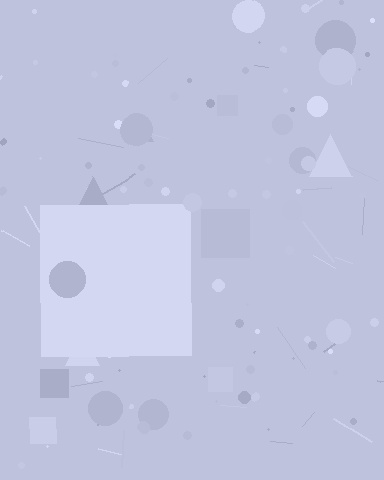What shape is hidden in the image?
A square is hidden in the image.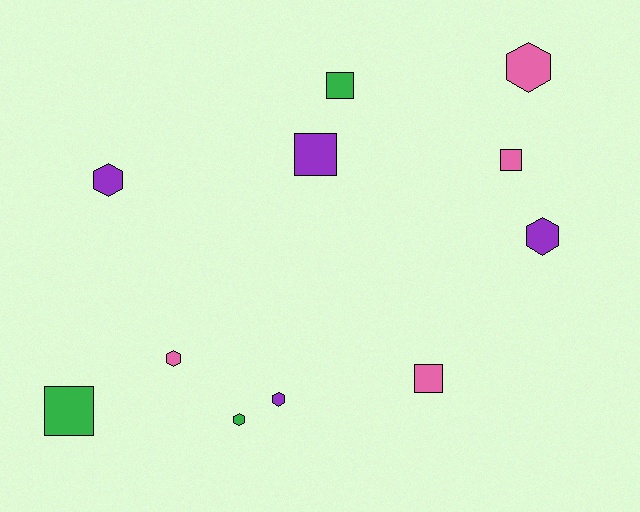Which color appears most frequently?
Pink, with 4 objects.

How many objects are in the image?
There are 11 objects.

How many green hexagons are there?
There is 1 green hexagon.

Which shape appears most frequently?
Hexagon, with 6 objects.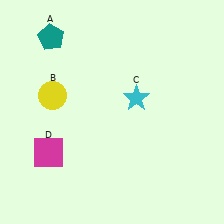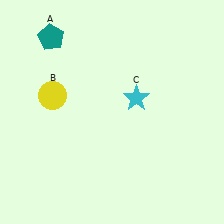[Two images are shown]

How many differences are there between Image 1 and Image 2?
There is 1 difference between the two images.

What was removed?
The magenta square (D) was removed in Image 2.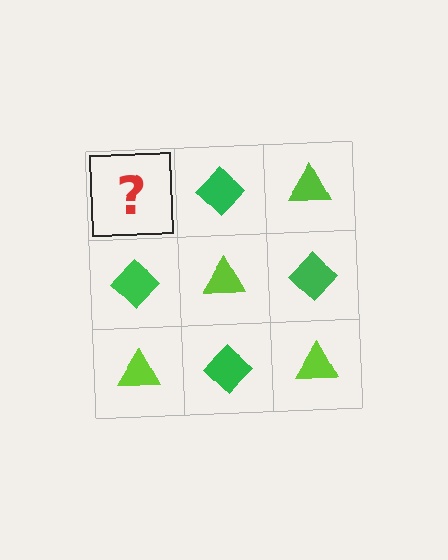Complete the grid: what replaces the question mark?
The question mark should be replaced with a lime triangle.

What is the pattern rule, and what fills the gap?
The rule is that it alternates lime triangle and green diamond in a checkerboard pattern. The gap should be filled with a lime triangle.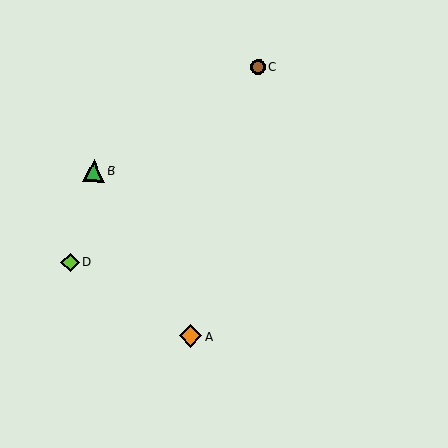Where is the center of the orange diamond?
The center of the orange diamond is at (190, 336).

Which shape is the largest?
The orange diamond (labeled A) is the largest.